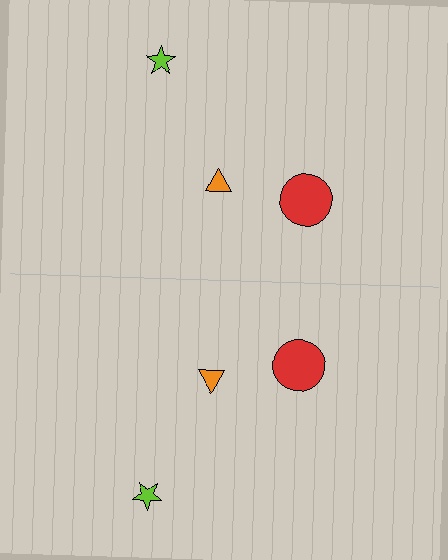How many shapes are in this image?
There are 6 shapes in this image.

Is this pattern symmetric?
Yes, this pattern has bilateral (reflection) symmetry.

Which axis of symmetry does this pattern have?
The pattern has a horizontal axis of symmetry running through the center of the image.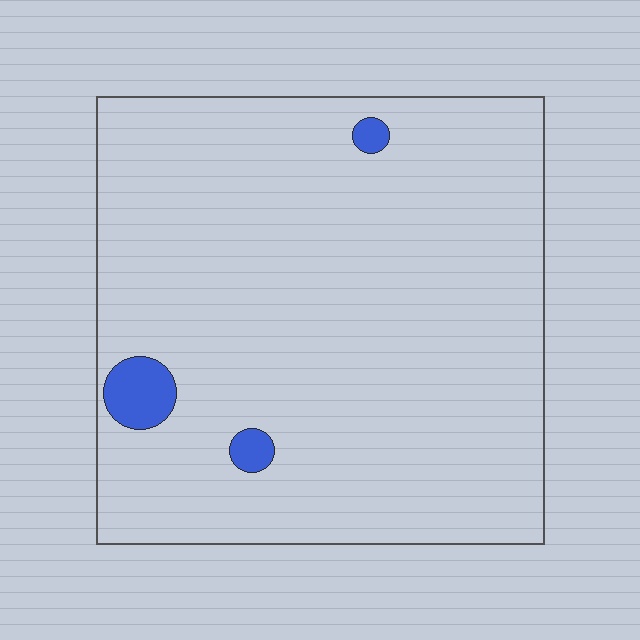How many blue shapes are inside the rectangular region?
3.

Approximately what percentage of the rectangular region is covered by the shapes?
Approximately 5%.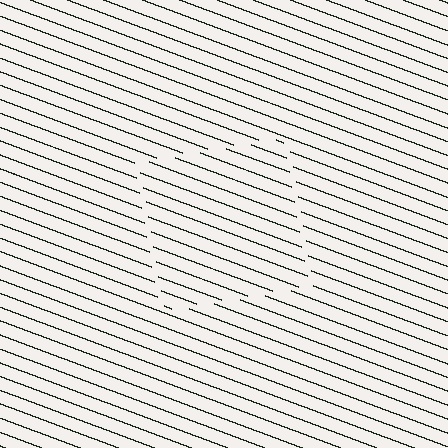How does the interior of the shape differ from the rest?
The interior of the shape contains the same grating, shifted by half a period — the contour is defined by the phase discontinuity where line-ends from the inner and outer gratings abut.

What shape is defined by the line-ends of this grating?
An illusory square. The interior of the shape contains the same grating, shifted by half a period — the contour is defined by the phase discontinuity where line-ends from the inner and outer gratings abut.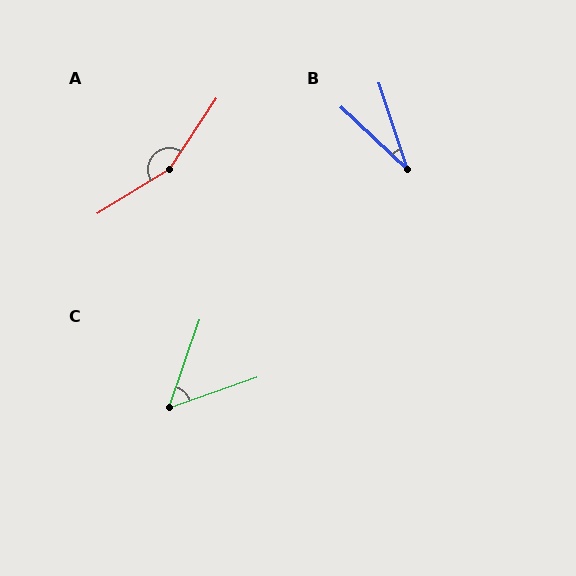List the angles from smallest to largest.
B (28°), C (51°), A (156°).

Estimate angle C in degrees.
Approximately 51 degrees.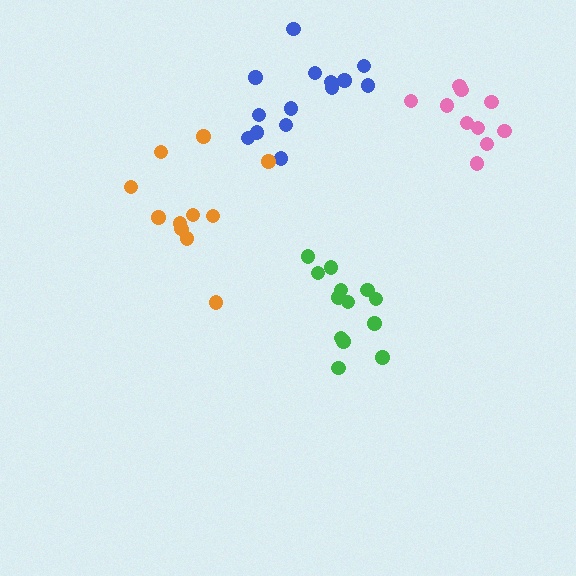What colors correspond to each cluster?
The clusters are colored: blue, green, pink, orange.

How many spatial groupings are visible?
There are 4 spatial groupings.